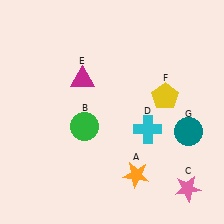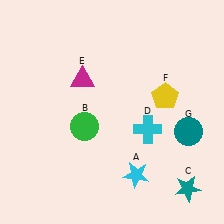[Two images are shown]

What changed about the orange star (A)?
In Image 1, A is orange. In Image 2, it changed to cyan.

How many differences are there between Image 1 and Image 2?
There are 2 differences between the two images.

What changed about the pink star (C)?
In Image 1, C is pink. In Image 2, it changed to teal.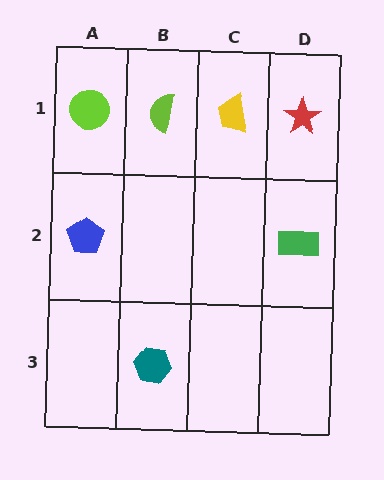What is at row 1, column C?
A yellow trapezoid.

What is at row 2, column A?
A blue pentagon.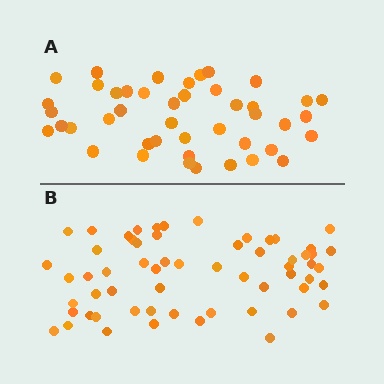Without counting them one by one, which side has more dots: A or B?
Region B (the bottom region) has more dots.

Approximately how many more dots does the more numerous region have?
Region B has approximately 15 more dots than region A.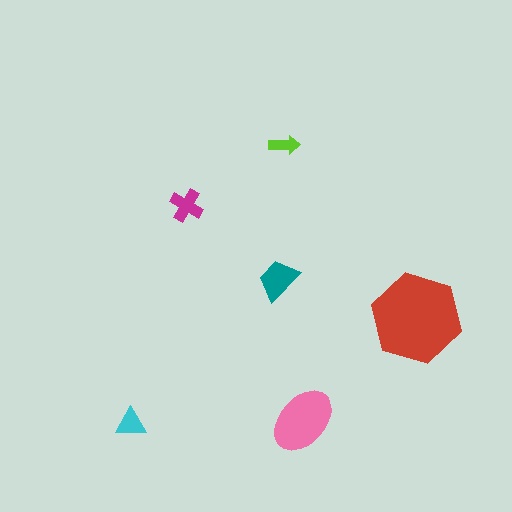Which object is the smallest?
The lime arrow.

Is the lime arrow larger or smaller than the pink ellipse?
Smaller.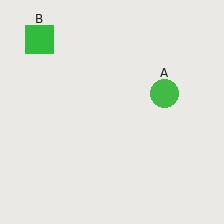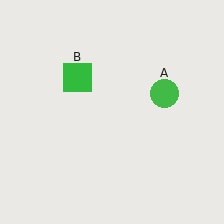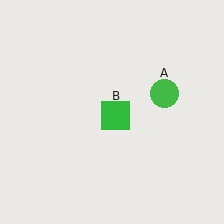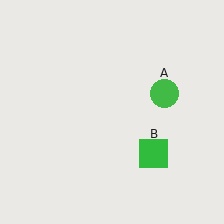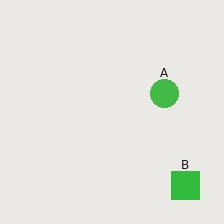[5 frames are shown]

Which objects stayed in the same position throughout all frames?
Green circle (object A) remained stationary.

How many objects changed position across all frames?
1 object changed position: green square (object B).